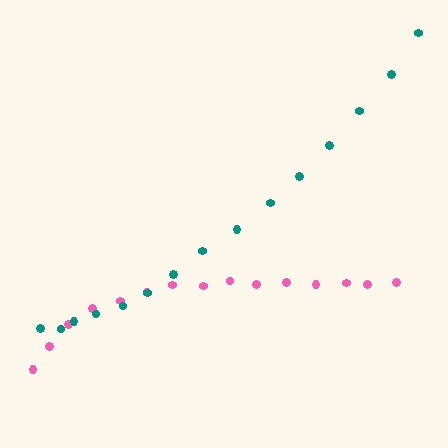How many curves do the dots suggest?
There are 2 distinct paths.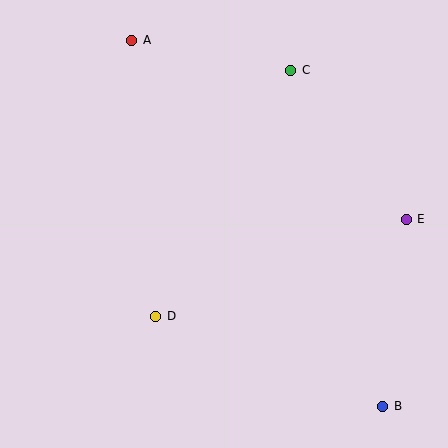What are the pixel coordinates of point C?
Point C is at (291, 70).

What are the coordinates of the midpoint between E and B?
The midpoint between E and B is at (395, 313).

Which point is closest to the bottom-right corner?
Point B is closest to the bottom-right corner.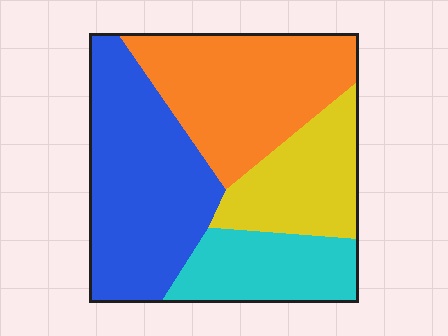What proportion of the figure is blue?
Blue takes up about one third (1/3) of the figure.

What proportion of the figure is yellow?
Yellow takes up about one fifth (1/5) of the figure.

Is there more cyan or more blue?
Blue.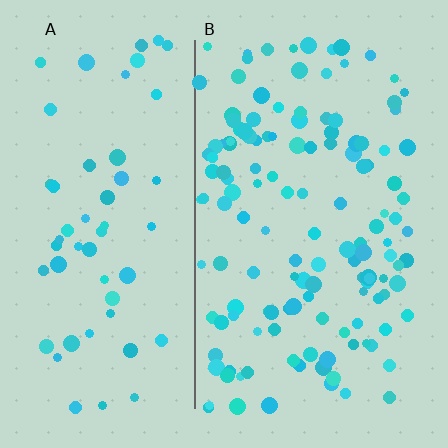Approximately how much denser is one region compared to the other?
Approximately 2.5× — region B over region A.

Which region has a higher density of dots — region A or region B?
B (the right).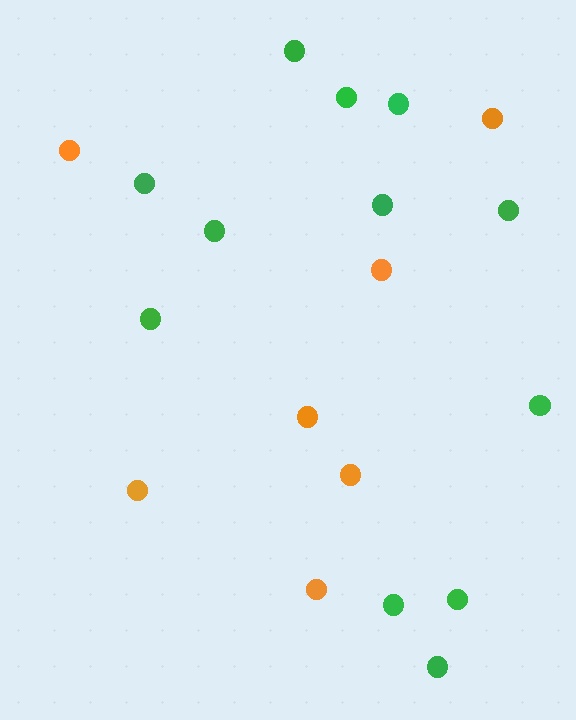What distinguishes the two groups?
There are 2 groups: one group of green circles (12) and one group of orange circles (7).